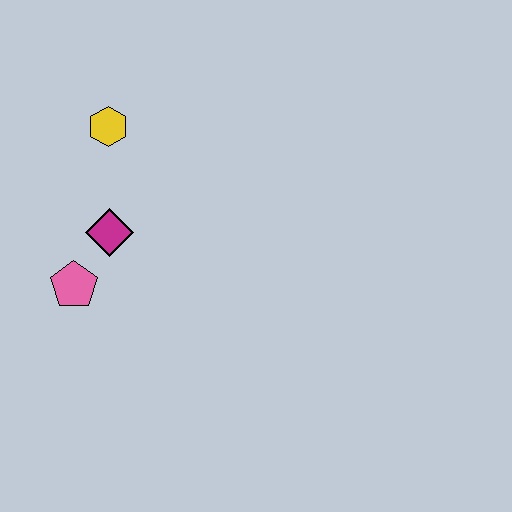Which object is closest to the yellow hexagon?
The magenta diamond is closest to the yellow hexagon.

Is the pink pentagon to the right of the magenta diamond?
No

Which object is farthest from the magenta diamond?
The yellow hexagon is farthest from the magenta diamond.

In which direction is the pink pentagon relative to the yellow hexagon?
The pink pentagon is below the yellow hexagon.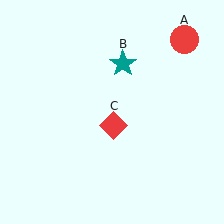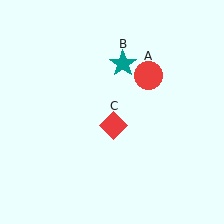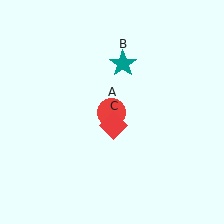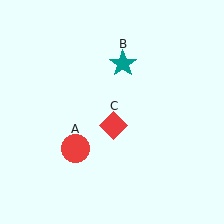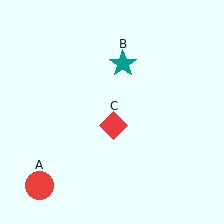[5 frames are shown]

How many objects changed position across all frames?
1 object changed position: red circle (object A).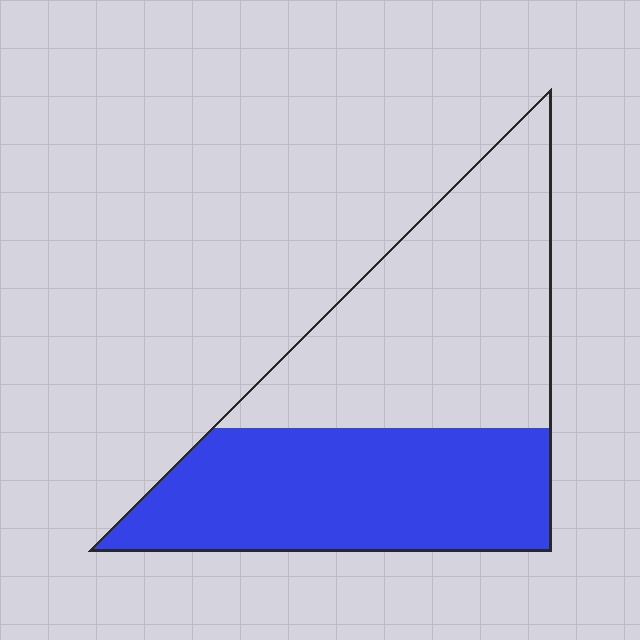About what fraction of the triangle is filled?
About one half (1/2).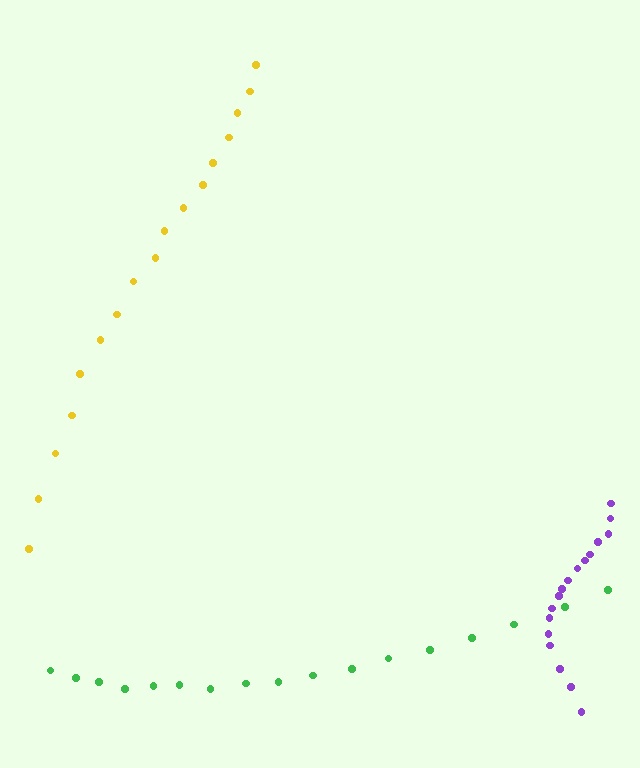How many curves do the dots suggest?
There are 3 distinct paths.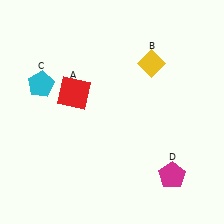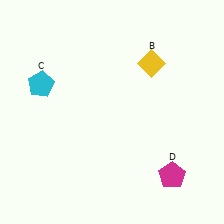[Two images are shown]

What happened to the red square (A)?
The red square (A) was removed in Image 2. It was in the top-left area of Image 1.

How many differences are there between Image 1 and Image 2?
There is 1 difference between the two images.